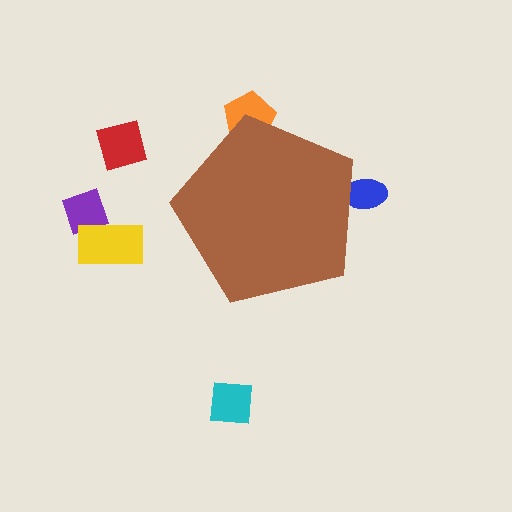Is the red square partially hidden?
No, the red square is fully visible.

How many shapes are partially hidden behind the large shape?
2 shapes are partially hidden.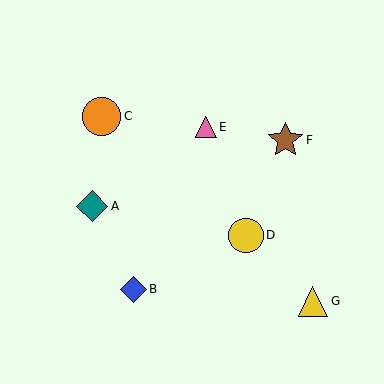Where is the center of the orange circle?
The center of the orange circle is at (102, 116).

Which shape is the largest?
The orange circle (labeled C) is the largest.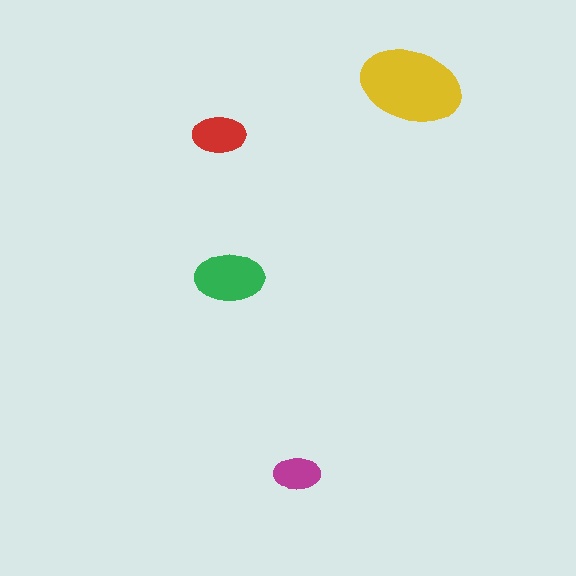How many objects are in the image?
There are 4 objects in the image.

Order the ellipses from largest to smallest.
the yellow one, the green one, the red one, the magenta one.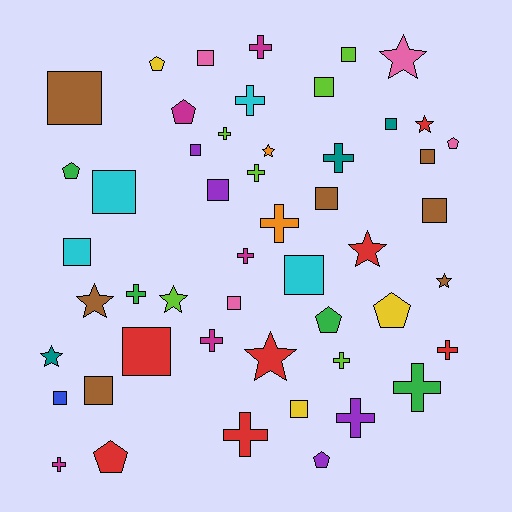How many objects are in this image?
There are 50 objects.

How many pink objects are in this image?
There are 4 pink objects.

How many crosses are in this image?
There are 15 crosses.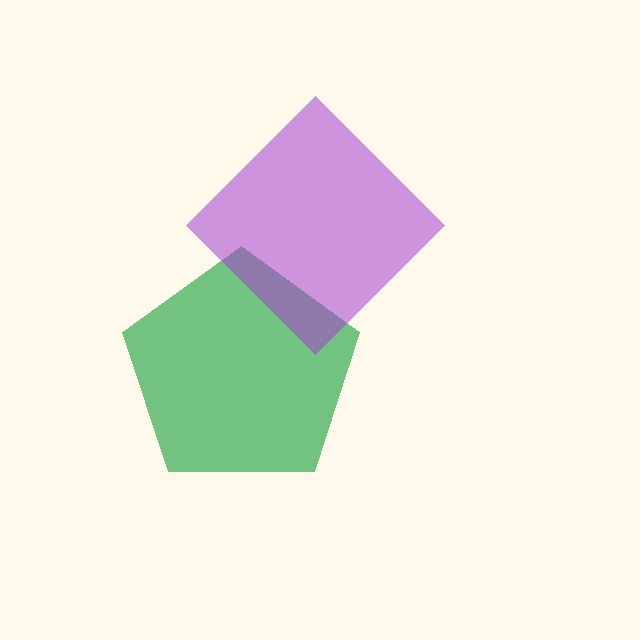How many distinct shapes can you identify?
There are 2 distinct shapes: a green pentagon, a purple diamond.